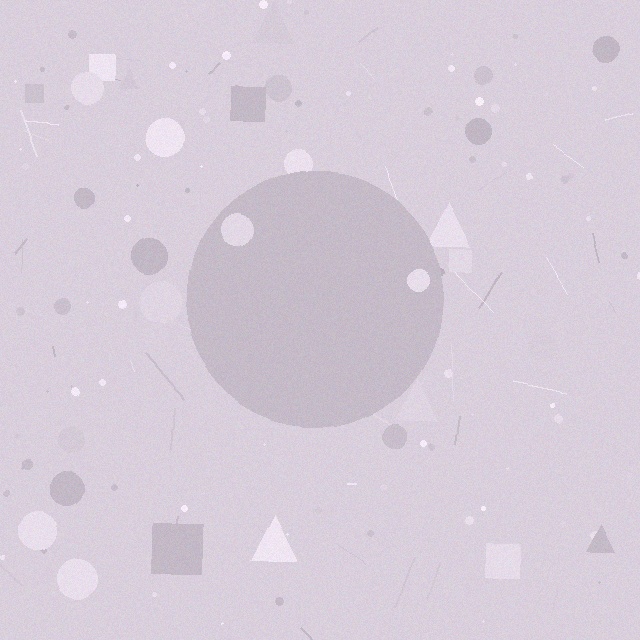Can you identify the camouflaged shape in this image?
The camouflaged shape is a circle.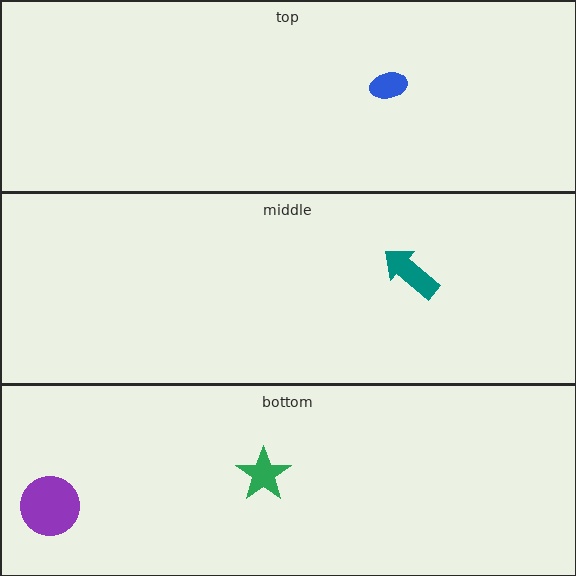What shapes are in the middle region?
The teal arrow.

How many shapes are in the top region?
1.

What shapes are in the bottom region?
The purple circle, the green star.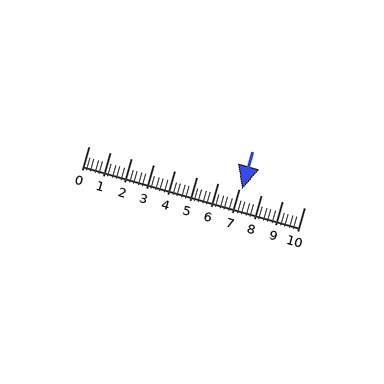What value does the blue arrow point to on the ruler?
The blue arrow points to approximately 7.1.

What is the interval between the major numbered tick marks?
The major tick marks are spaced 1 units apart.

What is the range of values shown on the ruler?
The ruler shows values from 0 to 10.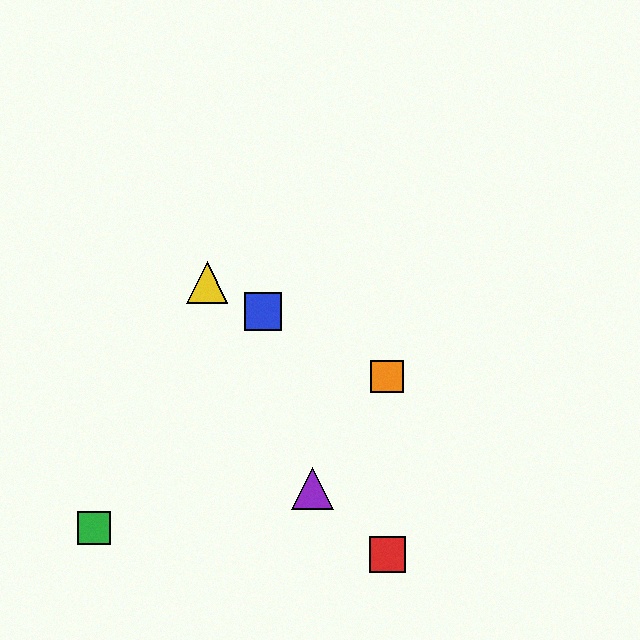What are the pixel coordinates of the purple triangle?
The purple triangle is at (313, 489).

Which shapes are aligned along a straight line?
The blue square, the yellow triangle, the orange square are aligned along a straight line.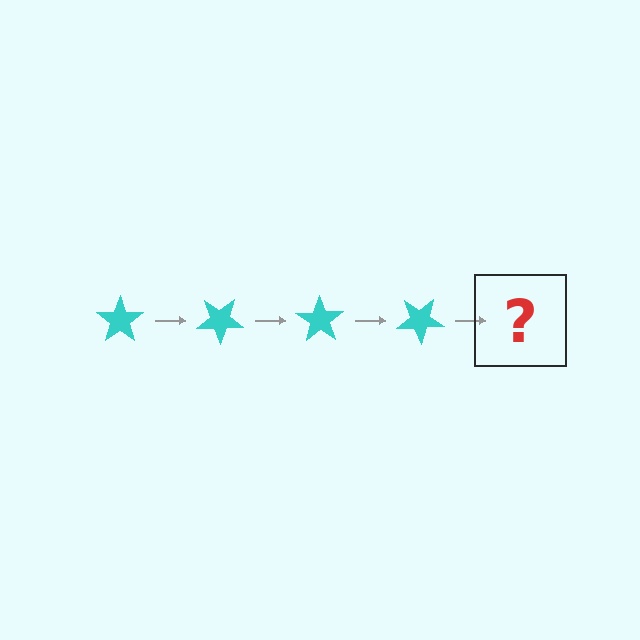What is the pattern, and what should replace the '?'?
The pattern is that the star rotates 35 degrees each step. The '?' should be a cyan star rotated 140 degrees.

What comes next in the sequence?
The next element should be a cyan star rotated 140 degrees.